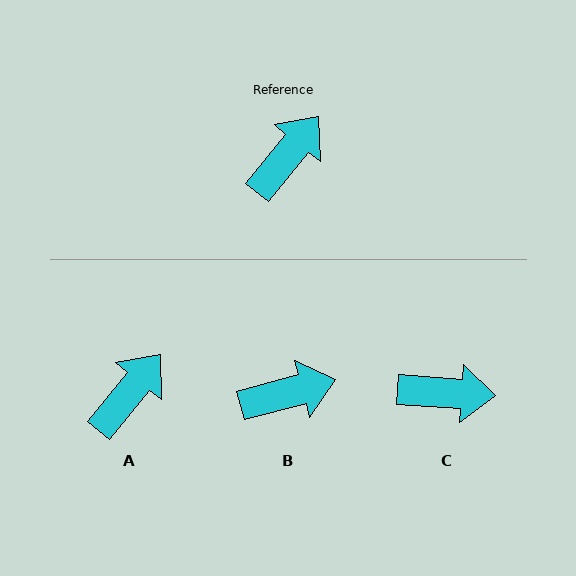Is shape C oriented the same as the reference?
No, it is off by about 55 degrees.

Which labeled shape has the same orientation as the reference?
A.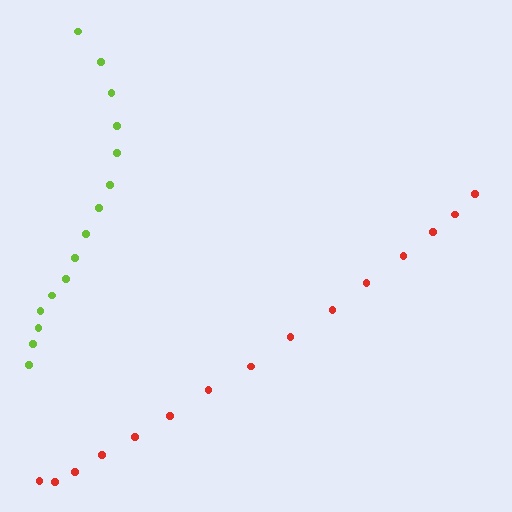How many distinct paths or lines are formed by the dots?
There are 2 distinct paths.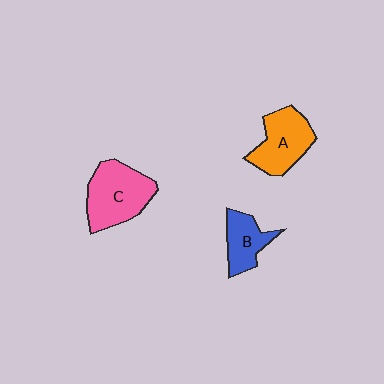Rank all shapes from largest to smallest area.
From largest to smallest: C (pink), A (orange), B (blue).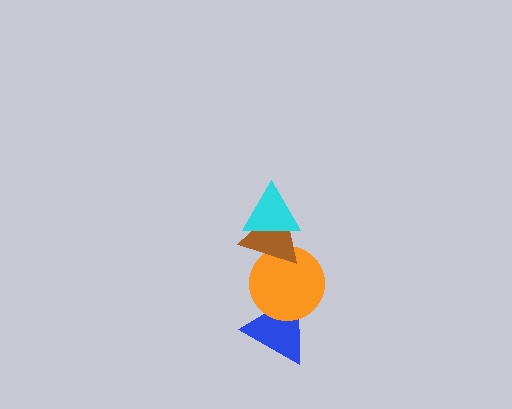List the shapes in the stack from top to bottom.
From top to bottom: the cyan triangle, the brown triangle, the orange circle, the blue triangle.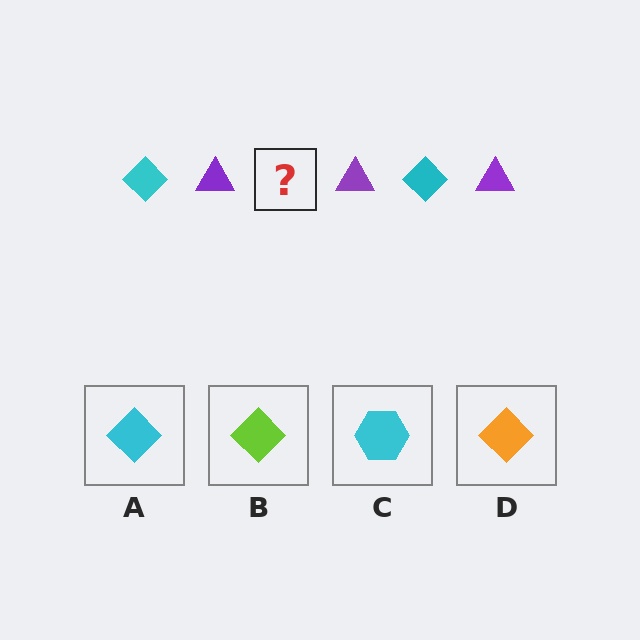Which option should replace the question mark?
Option A.